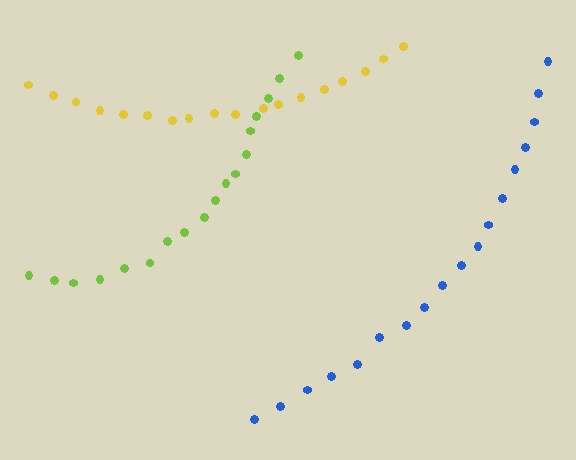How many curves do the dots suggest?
There are 3 distinct paths.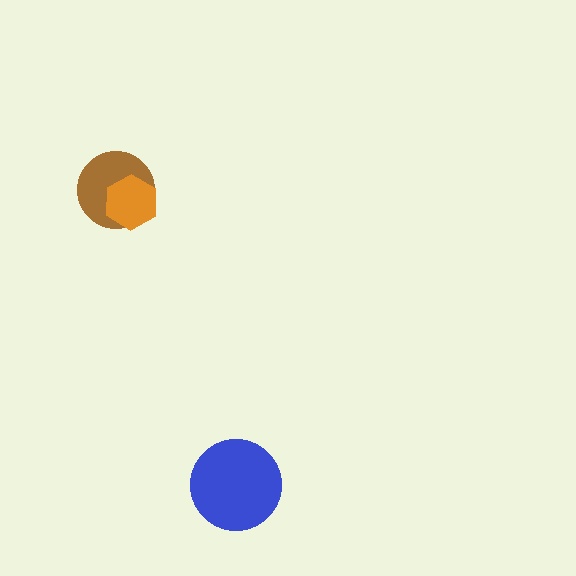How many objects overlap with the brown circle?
1 object overlaps with the brown circle.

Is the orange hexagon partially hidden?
No, no other shape covers it.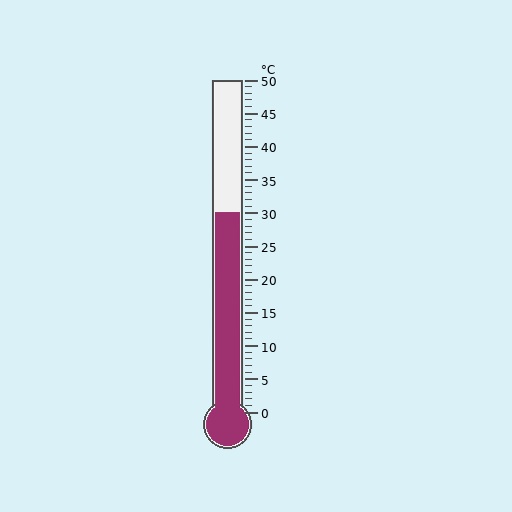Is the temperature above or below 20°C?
The temperature is above 20°C.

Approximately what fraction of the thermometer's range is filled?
The thermometer is filled to approximately 60% of its range.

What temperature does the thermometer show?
The thermometer shows approximately 30°C.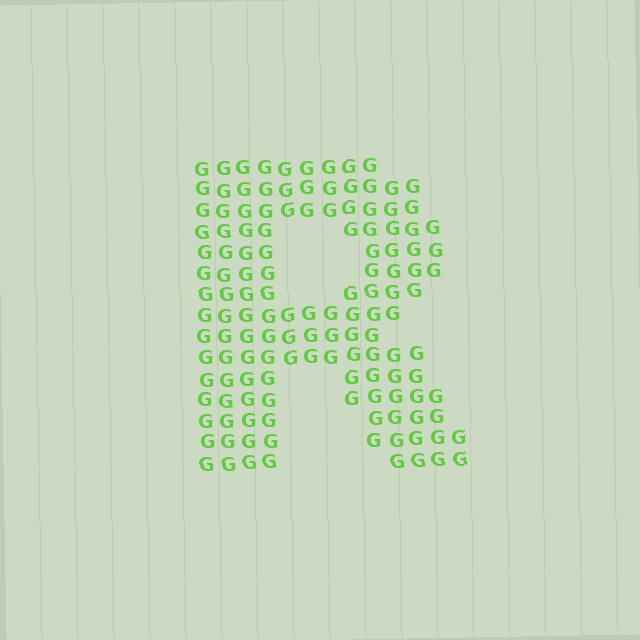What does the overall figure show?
The overall figure shows the letter R.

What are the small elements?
The small elements are letter G's.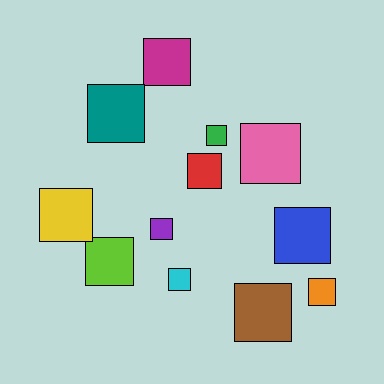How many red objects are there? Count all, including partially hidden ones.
There is 1 red object.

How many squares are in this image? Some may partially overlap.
There are 12 squares.